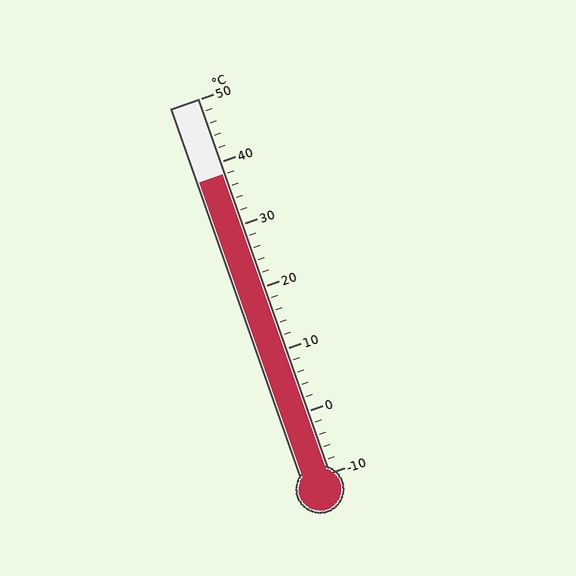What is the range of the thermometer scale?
The thermometer scale ranges from -10°C to 50°C.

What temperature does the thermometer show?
The thermometer shows approximately 38°C.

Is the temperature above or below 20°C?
The temperature is above 20°C.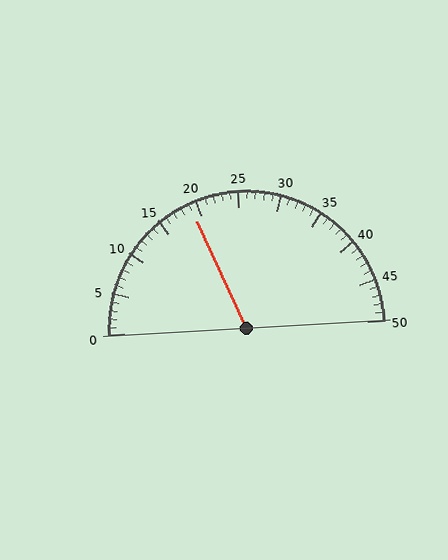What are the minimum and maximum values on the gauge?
The gauge ranges from 0 to 50.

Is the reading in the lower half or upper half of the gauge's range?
The reading is in the lower half of the range (0 to 50).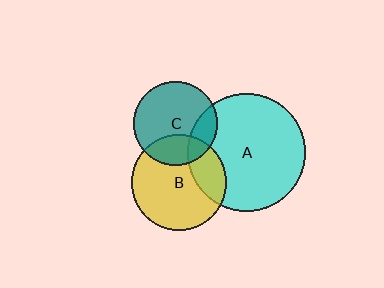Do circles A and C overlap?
Yes.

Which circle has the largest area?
Circle A (cyan).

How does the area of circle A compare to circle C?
Approximately 2.0 times.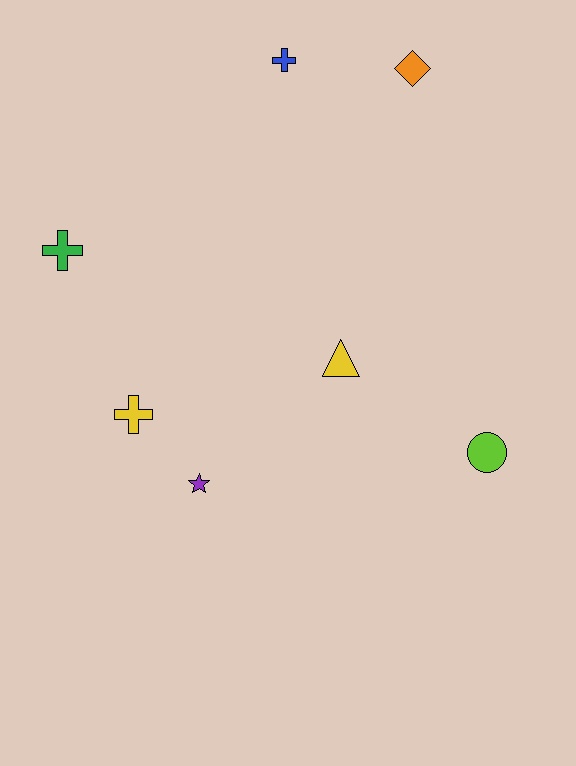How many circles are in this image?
There is 1 circle.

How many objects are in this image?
There are 7 objects.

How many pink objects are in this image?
There are no pink objects.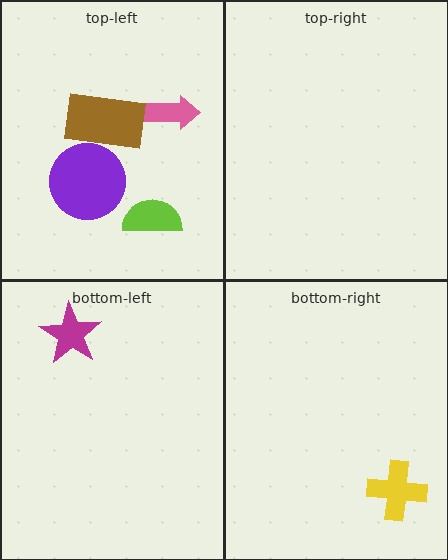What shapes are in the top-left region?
The lime semicircle, the purple circle, the pink arrow, the brown rectangle.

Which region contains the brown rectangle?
The top-left region.